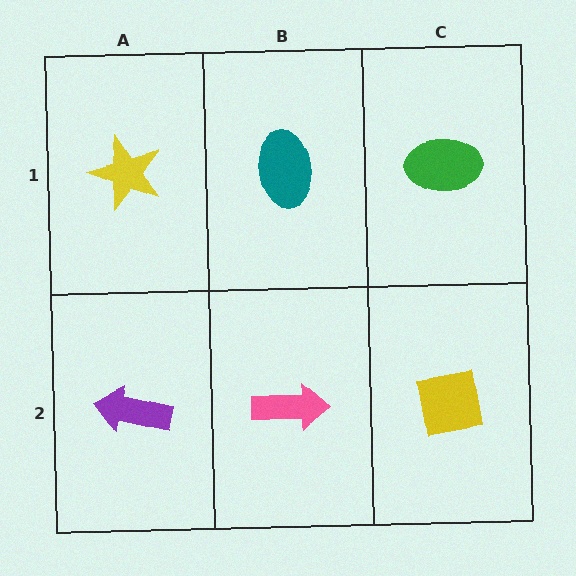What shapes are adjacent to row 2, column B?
A teal ellipse (row 1, column B), a purple arrow (row 2, column A), a yellow square (row 2, column C).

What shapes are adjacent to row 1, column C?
A yellow square (row 2, column C), a teal ellipse (row 1, column B).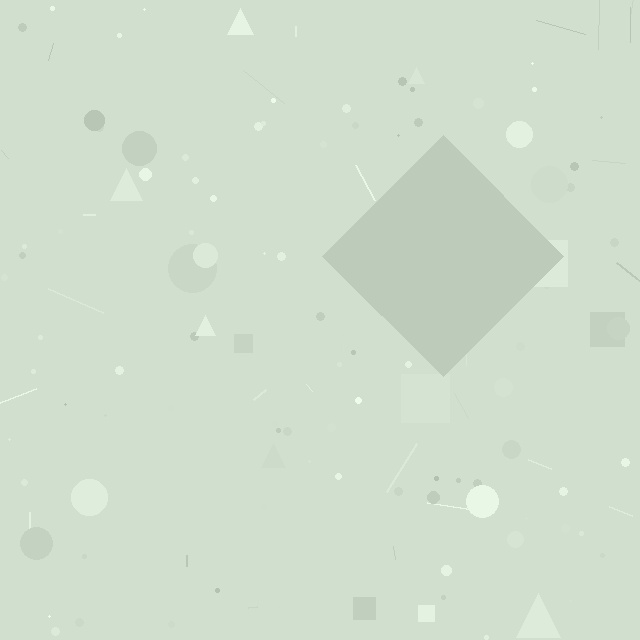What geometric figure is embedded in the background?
A diamond is embedded in the background.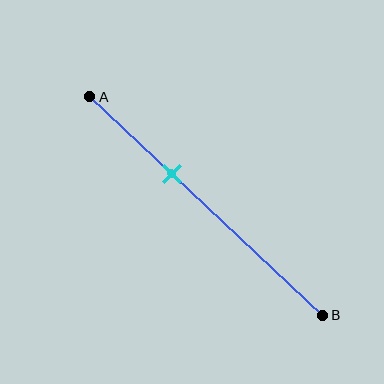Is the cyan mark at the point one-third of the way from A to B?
Yes, the mark is approximately at the one-third point.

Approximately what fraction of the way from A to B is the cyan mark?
The cyan mark is approximately 35% of the way from A to B.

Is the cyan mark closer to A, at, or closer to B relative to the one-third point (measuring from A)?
The cyan mark is approximately at the one-third point of segment AB.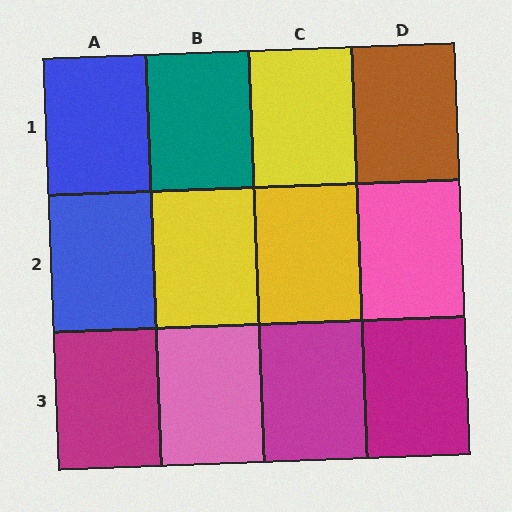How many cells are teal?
1 cell is teal.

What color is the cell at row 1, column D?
Brown.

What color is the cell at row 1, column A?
Blue.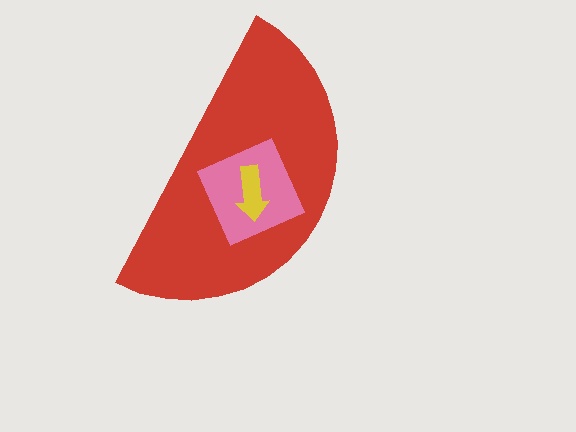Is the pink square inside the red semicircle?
Yes.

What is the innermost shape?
The yellow arrow.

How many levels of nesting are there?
3.